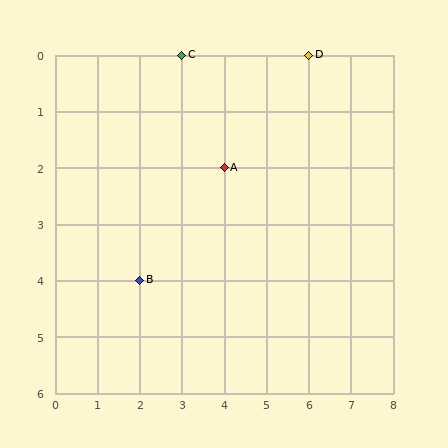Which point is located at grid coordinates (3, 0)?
Point C is at (3, 0).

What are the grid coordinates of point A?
Point A is at grid coordinates (4, 2).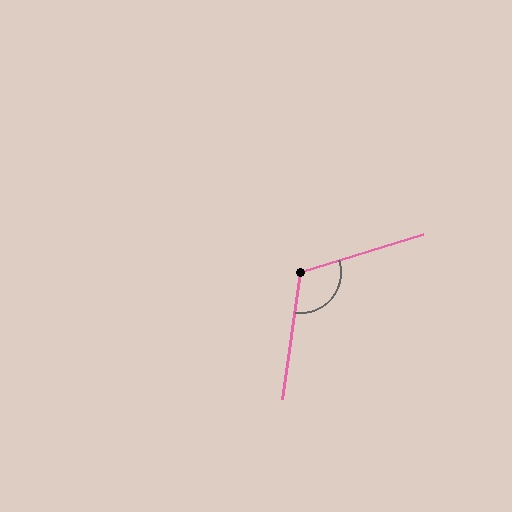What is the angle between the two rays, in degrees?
Approximately 116 degrees.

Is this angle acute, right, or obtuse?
It is obtuse.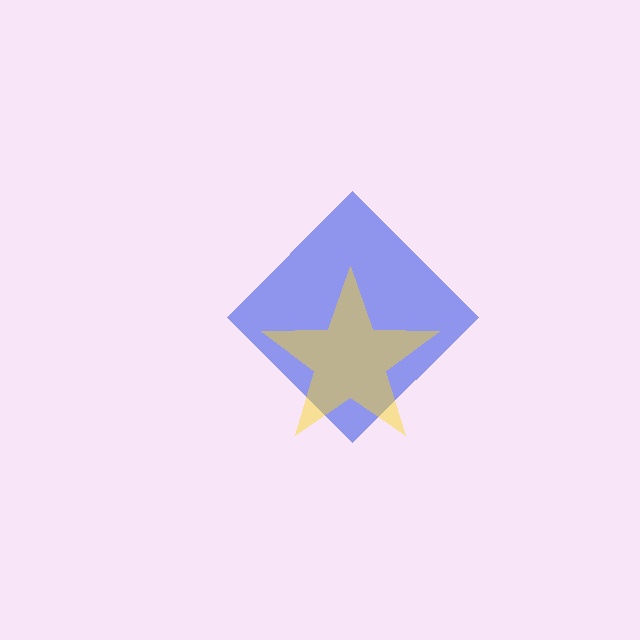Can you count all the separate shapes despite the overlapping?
Yes, there are 2 separate shapes.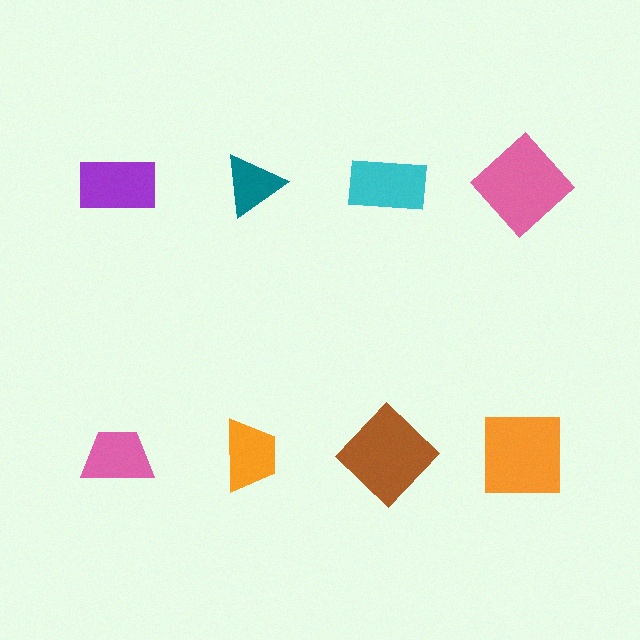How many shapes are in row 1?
4 shapes.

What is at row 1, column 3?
A cyan rectangle.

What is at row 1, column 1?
A purple rectangle.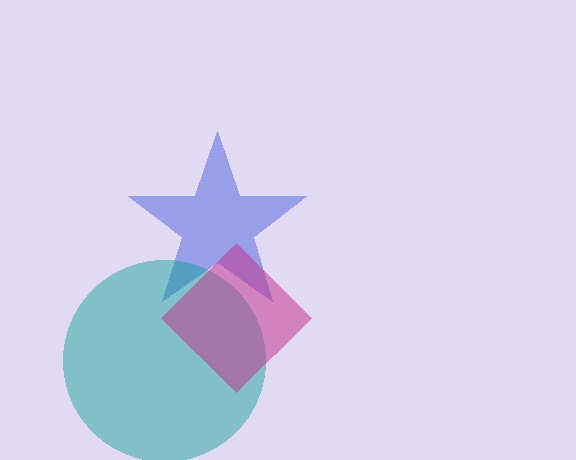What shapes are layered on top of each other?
The layered shapes are: a blue star, a teal circle, a magenta diamond.